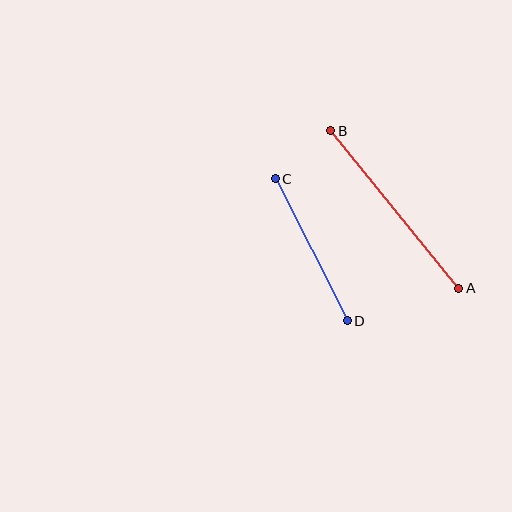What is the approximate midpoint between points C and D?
The midpoint is at approximately (311, 250) pixels.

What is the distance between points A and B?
The distance is approximately 203 pixels.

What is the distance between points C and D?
The distance is approximately 159 pixels.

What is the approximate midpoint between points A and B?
The midpoint is at approximately (395, 210) pixels.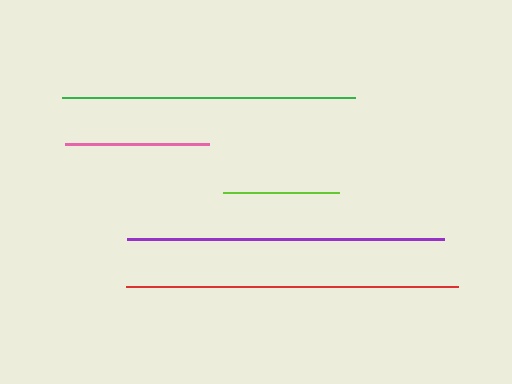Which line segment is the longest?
The red line is the longest at approximately 331 pixels.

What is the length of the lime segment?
The lime segment is approximately 117 pixels long.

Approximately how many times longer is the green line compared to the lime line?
The green line is approximately 2.5 times the length of the lime line.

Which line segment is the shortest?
The lime line is the shortest at approximately 117 pixels.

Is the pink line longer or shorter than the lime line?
The pink line is longer than the lime line.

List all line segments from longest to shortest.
From longest to shortest: red, purple, green, pink, lime.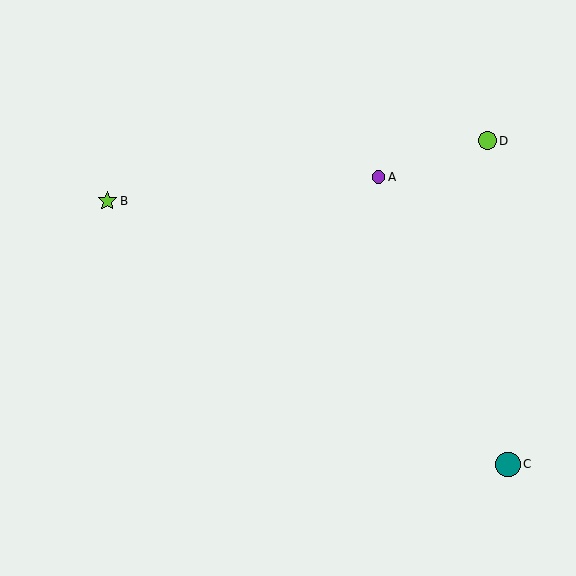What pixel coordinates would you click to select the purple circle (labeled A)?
Click at (378, 177) to select the purple circle A.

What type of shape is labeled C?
Shape C is a teal circle.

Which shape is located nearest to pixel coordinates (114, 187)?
The lime star (labeled B) at (107, 201) is nearest to that location.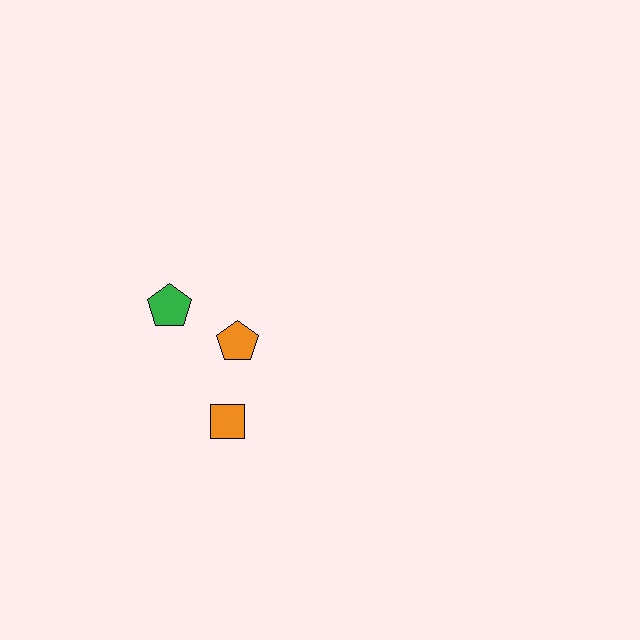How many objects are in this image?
There are 3 objects.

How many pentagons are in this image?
There are 2 pentagons.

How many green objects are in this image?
There is 1 green object.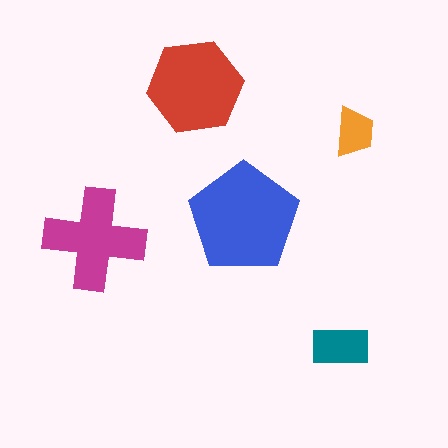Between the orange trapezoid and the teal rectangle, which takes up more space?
The teal rectangle.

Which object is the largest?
The blue pentagon.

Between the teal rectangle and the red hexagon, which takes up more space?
The red hexagon.